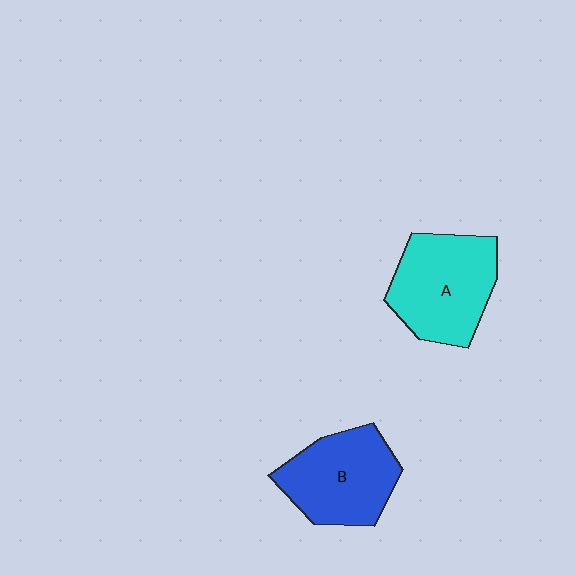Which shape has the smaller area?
Shape B (blue).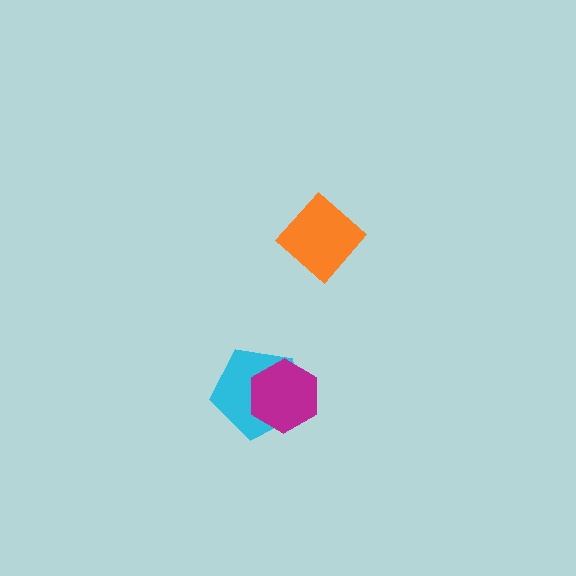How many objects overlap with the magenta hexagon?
1 object overlaps with the magenta hexagon.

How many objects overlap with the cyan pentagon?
1 object overlaps with the cyan pentagon.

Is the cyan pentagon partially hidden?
Yes, it is partially covered by another shape.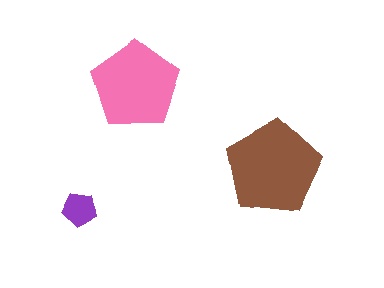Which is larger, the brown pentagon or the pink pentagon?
The brown one.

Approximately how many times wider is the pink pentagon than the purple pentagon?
About 2.5 times wider.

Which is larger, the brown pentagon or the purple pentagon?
The brown one.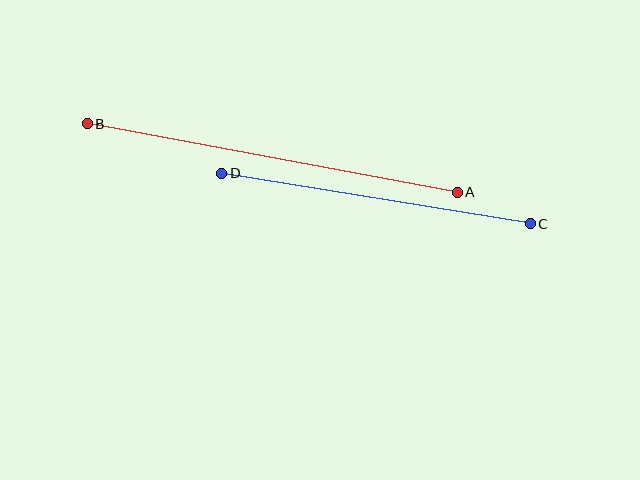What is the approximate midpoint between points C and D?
The midpoint is at approximately (376, 199) pixels.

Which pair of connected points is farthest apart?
Points A and B are farthest apart.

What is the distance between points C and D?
The distance is approximately 312 pixels.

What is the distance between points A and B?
The distance is approximately 376 pixels.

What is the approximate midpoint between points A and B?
The midpoint is at approximately (272, 158) pixels.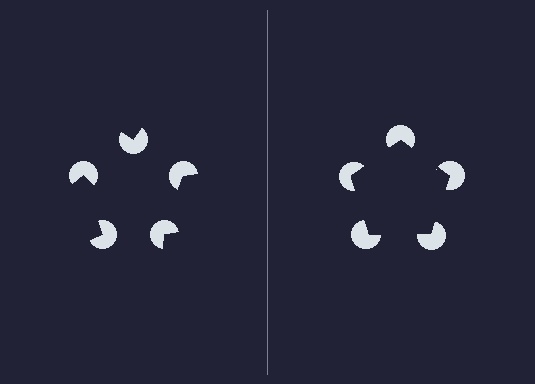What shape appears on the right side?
An illusory pentagon.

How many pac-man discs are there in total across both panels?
10 — 5 on each side.